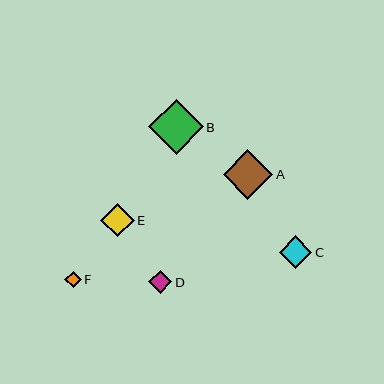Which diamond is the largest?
Diamond B is the largest with a size of approximately 55 pixels.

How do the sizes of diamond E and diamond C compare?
Diamond E and diamond C are approximately the same size.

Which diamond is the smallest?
Diamond F is the smallest with a size of approximately 16 pixels.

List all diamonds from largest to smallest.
From largest to smallest: B, A, E, C, D, F.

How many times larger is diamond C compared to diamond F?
Diamond C is approximately 2.0 times the size of diamond F.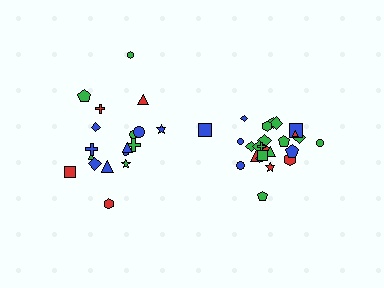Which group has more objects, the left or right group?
The right group.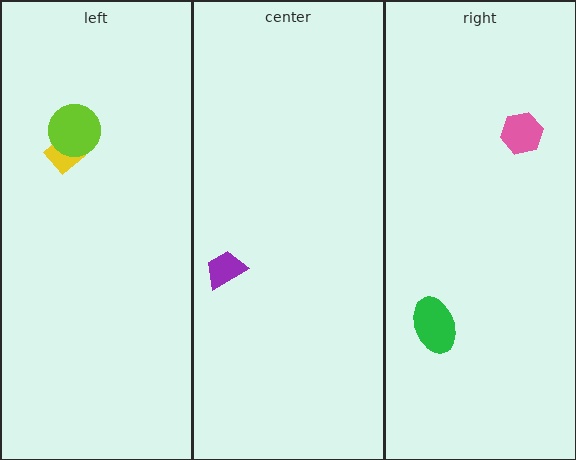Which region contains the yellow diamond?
The left region.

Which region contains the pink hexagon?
The right region.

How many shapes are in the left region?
2.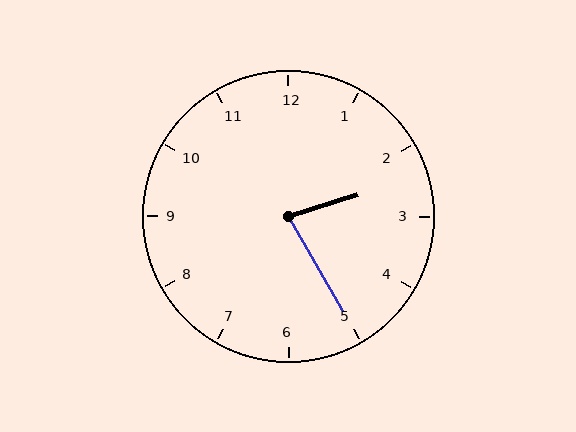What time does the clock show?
2:25.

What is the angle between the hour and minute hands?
Approximately 78 degrees.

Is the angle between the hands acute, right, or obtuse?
It is acute.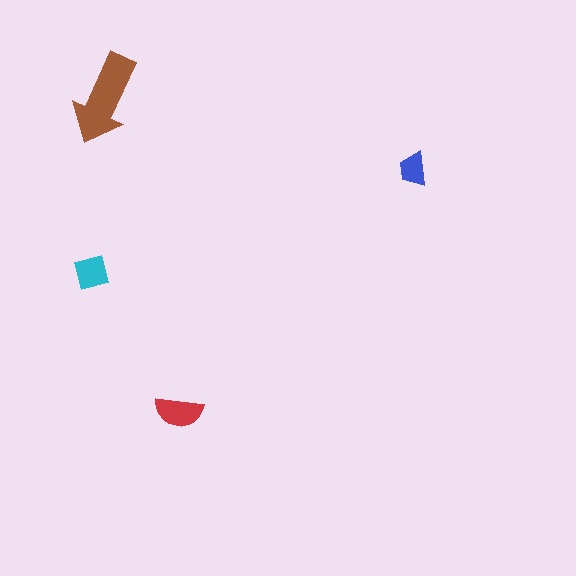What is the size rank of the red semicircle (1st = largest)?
2nd.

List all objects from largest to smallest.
The brown arrow, the red semicircle, the cyan square, the blue trapezoid.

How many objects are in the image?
There are 4 objects in the image.